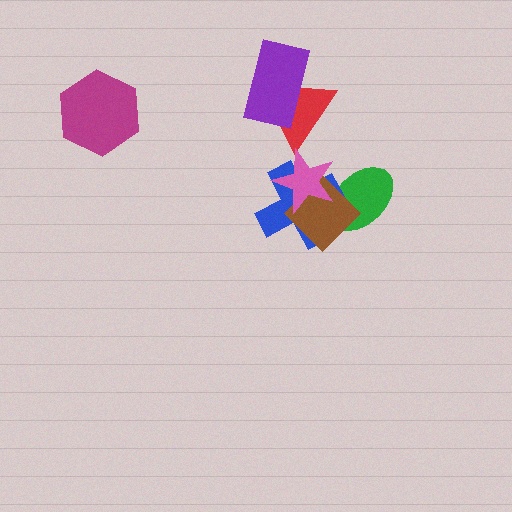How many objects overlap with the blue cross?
3 objects overlap with the blue cross.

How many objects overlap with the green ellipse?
3 objects overlap with the green ellipse.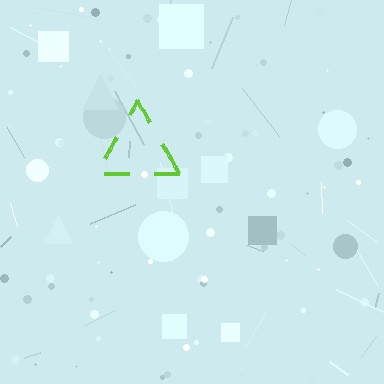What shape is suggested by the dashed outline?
The dashed outline suggests a triangle.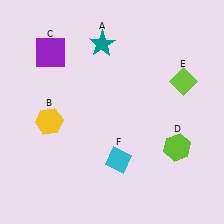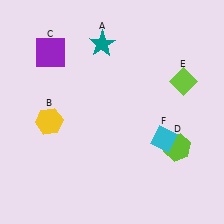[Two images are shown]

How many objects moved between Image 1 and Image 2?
1 object moved between the two images.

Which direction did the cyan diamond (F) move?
The cyan diamond (F) moved right.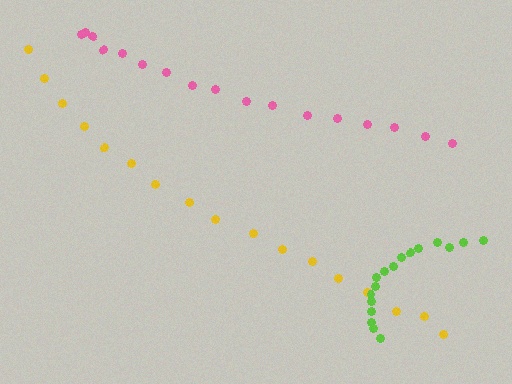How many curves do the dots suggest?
There are 3 distinct paths.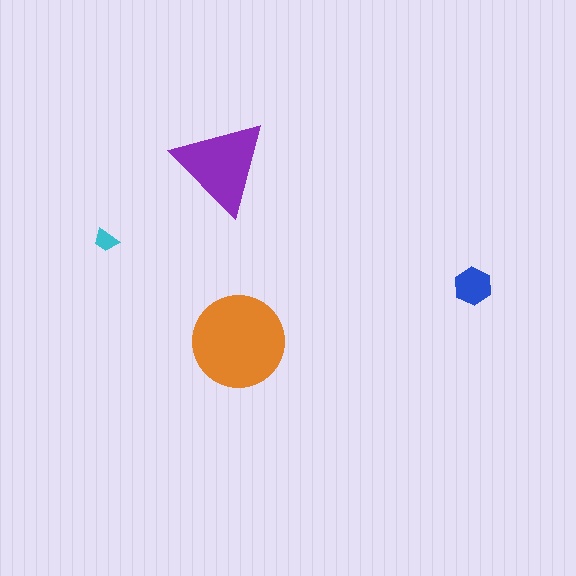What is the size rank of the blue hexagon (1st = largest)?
3rd.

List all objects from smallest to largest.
The cyan trapezoid, the blue hexagon, the purple triangle, the orange circle.